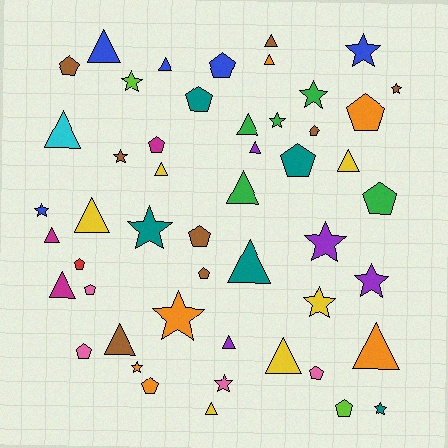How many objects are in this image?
There are 50 objects.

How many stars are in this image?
There are 15 stars.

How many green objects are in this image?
There are 5 green objects.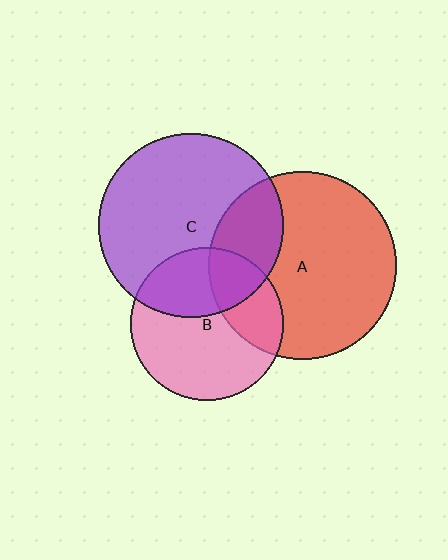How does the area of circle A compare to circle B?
Approximately 1.5 times.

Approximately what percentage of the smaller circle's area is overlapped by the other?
Approximately 30%.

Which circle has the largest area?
Circle A (red).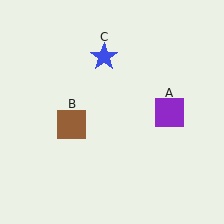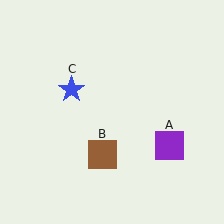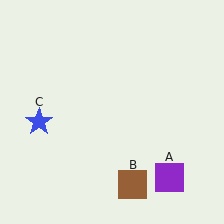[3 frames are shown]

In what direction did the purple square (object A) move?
The purple square (object A) moved down.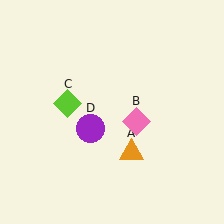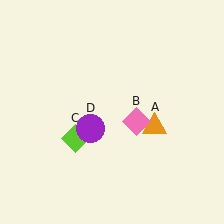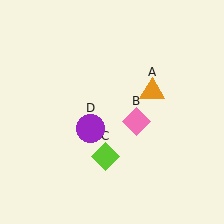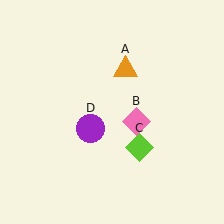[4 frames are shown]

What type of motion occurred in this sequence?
The orange triangle (object A), lime diamond (object C) rotated counterclockwise around the center of the scene.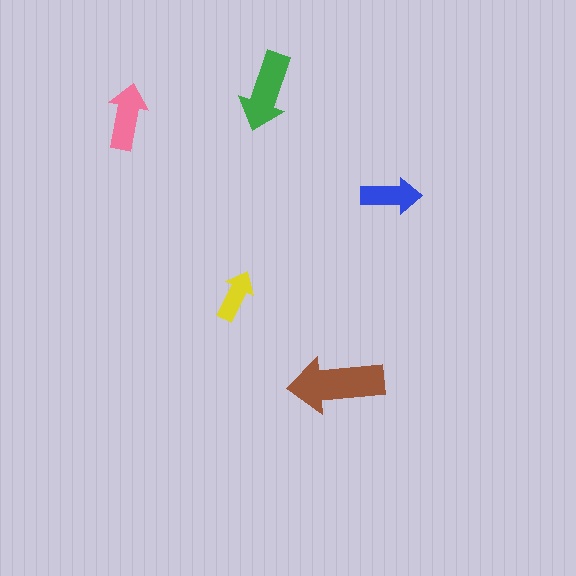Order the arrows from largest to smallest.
the brown one, the green one, the pink one, the blue one, the yellow one.